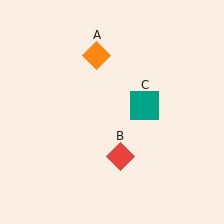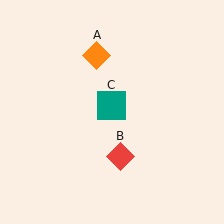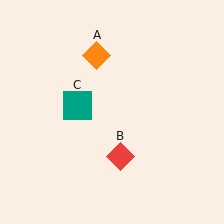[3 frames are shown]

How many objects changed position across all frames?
1 object changed position: teal square (object C).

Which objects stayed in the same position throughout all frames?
Orange diamond (object A) and red diamond (object B) remained stationary.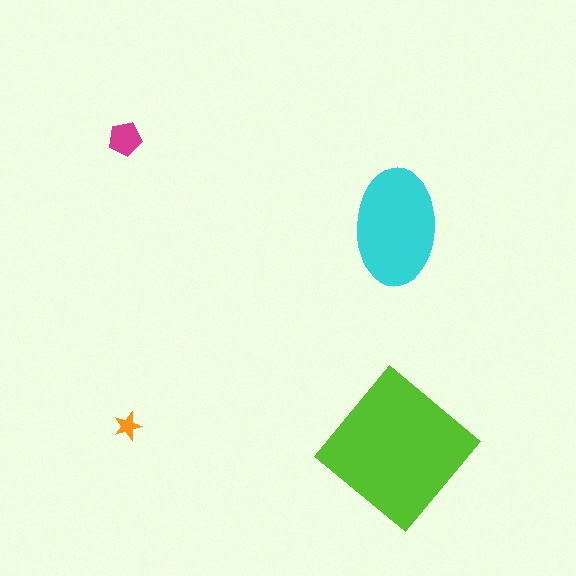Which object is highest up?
The magenta pentagon is topmost.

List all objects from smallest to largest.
The orange star, the magenta pentagon, the cyan ellipse, the lime diamond.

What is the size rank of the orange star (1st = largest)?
4th.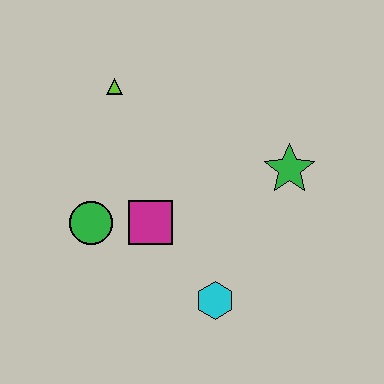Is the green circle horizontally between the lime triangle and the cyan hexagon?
No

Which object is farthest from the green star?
The green circle is farthest from the green star.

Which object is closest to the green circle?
The magenta square is closest to the green circle.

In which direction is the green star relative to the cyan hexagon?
The green star is above the cyan hexagon.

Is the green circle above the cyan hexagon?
Yes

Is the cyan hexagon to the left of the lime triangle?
No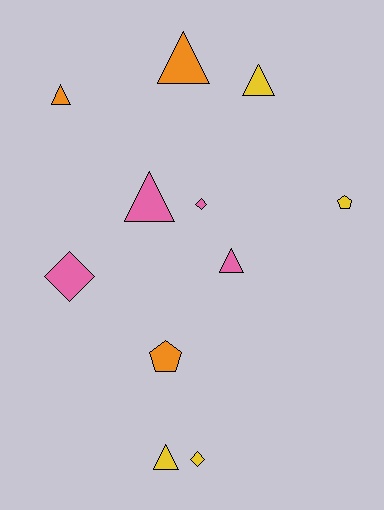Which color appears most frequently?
Pink, with 4 objects.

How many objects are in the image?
There are 11 objects.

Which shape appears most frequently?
Triangle, with 6 objects.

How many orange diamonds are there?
There are no orange diamonds.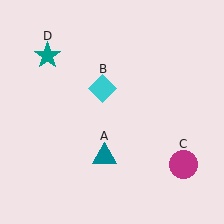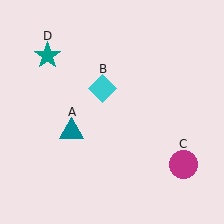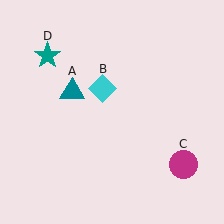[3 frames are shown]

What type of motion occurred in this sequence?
The teal triangle (object A) rotated clockwise around the center of the scene.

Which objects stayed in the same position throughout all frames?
Cyan diamond (object B) and magenta circle (object C) and teal star (object D) remained stationary.